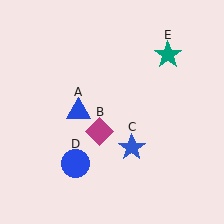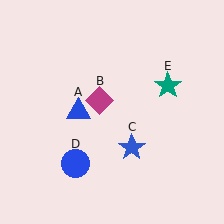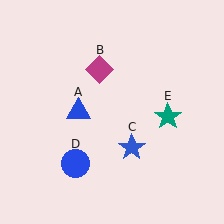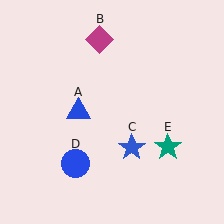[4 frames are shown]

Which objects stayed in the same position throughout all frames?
Blue triangle (object A) and blue star (object C) and blue circle (object D) remained stationary.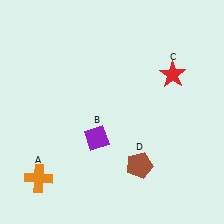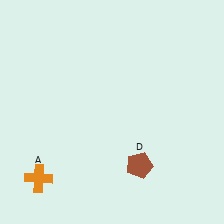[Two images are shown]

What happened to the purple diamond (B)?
The purple diamond (B) was removed in Image 2. It was in the bottom-left area of Image 1.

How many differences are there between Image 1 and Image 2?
There are 2 differences between the two images.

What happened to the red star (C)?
The red star (C) was removed in Image 2. It was in the top-right area of Image 1.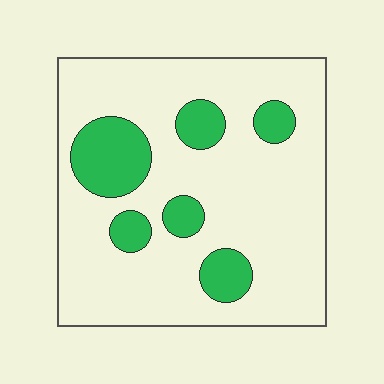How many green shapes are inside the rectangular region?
6.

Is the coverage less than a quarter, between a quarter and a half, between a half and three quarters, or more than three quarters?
Less than a quarter.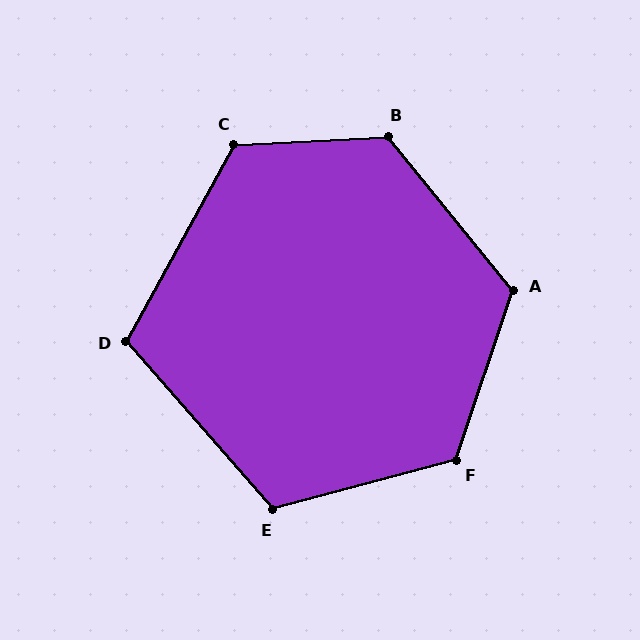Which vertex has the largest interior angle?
B, at approximately 126 degrees.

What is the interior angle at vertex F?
Approximately 124 degrees (obtuse).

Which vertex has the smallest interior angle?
D, at approximately 110 degrees.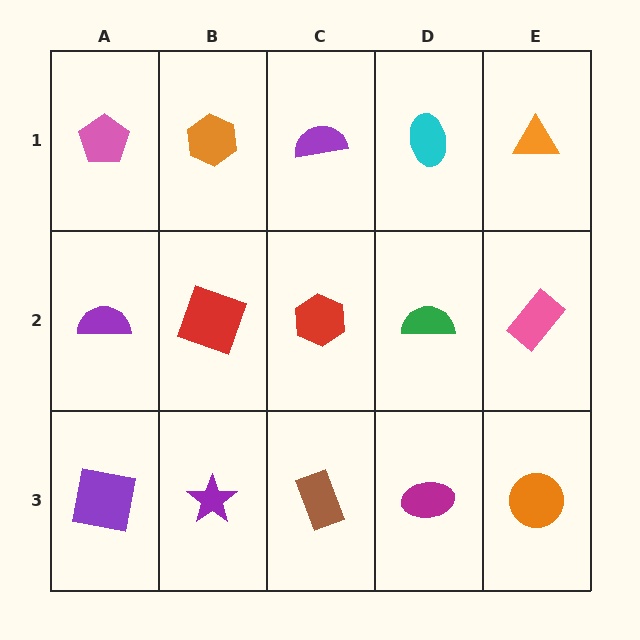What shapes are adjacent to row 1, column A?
A purple semicircle (row 2, column A), an orange hexagon (row 1, column B).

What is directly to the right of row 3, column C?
A magenta ellipse.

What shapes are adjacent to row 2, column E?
An orange triangle (row 1, column E), an orange circle (row 3, column E), a green semicircle (row 2, column D).